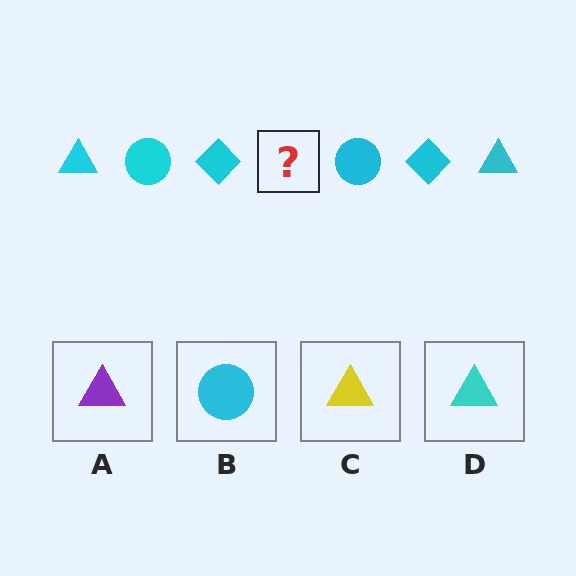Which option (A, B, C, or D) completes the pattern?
D.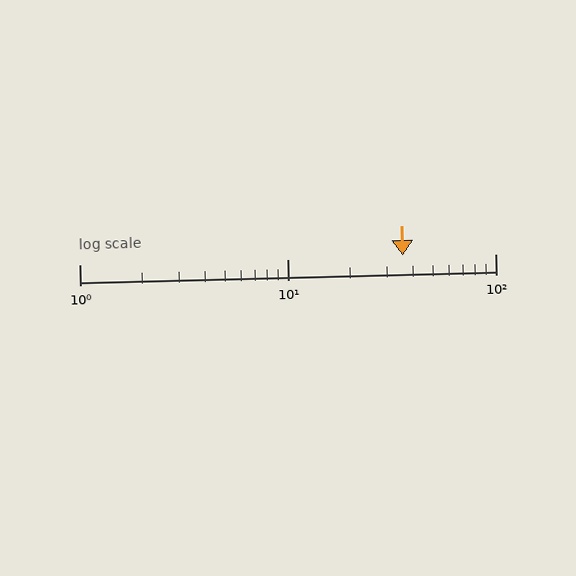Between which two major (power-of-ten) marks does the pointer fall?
The pointer is between 10 and 100.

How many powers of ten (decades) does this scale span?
The scale spans 2 decades, from 1 to 100.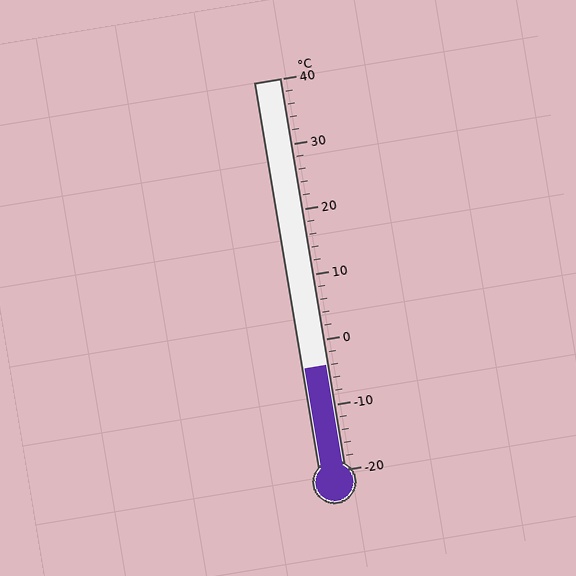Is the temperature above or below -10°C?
The temperature is above -10°C.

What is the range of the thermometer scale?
The thermometer scale ranges from -20°C to 40°C.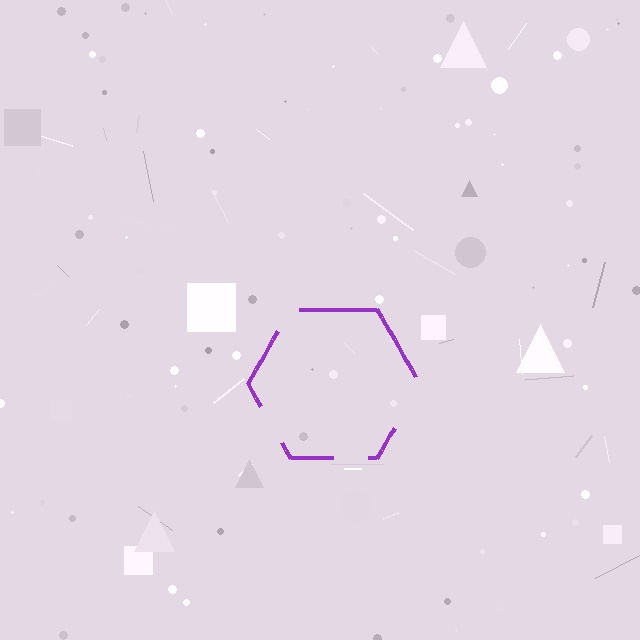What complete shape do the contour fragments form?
The contour fragments form a hexagon.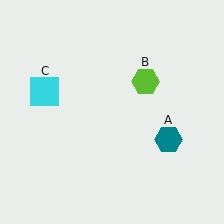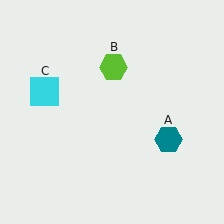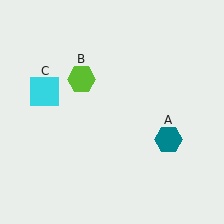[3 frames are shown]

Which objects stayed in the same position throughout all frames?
Teal hexagon (object A) and cyan square (object C) remained stationary.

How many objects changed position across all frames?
1 object changed position: lime hexagon (object B).